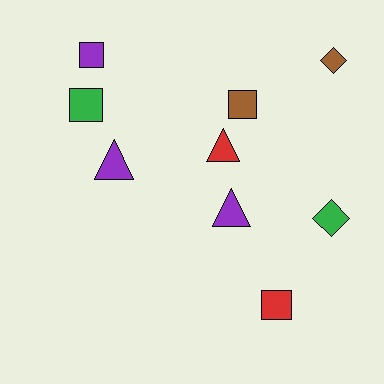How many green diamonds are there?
There is 1 green diamond.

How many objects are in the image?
There are 9 objects.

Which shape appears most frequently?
Square, with 4 objects.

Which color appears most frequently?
Purple, with 3 objects.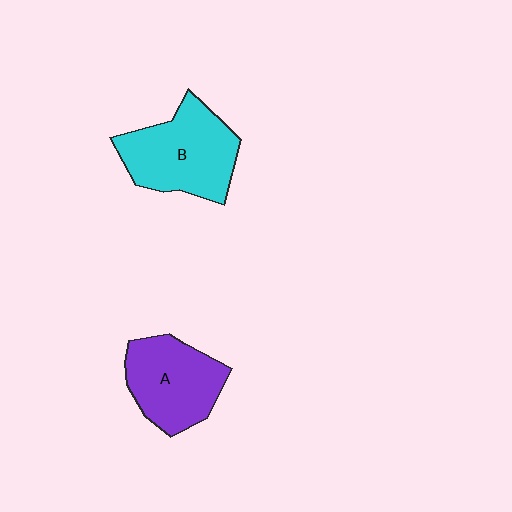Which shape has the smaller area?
Shape A (purple).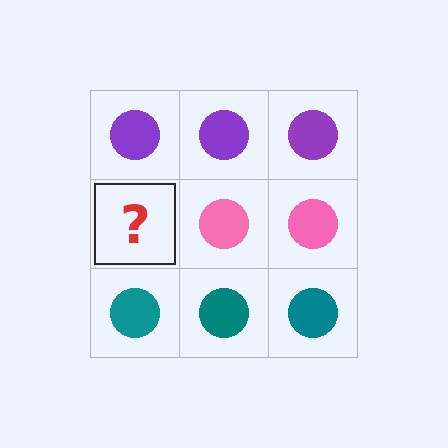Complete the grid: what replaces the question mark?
The question mark should be replaced with a pink circle.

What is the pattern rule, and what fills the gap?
The rule is that each row has a consistent color. The gap should be filled with a pink circle.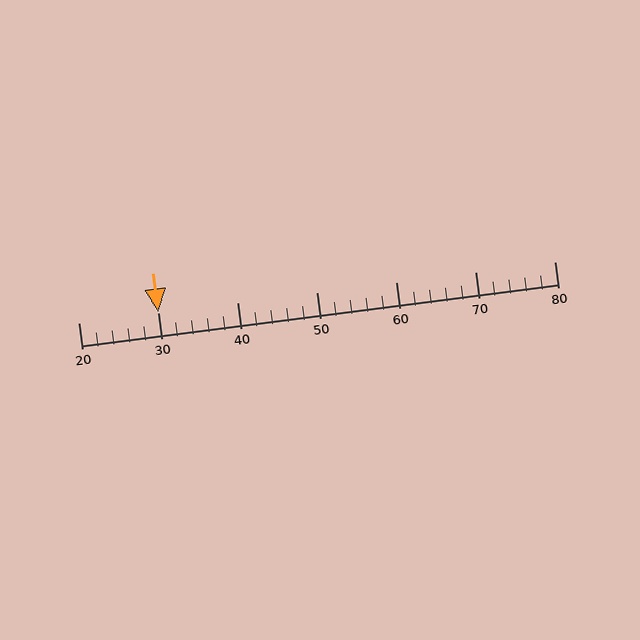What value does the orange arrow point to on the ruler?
The orange arrow points to approximately 30.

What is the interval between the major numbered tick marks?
The major tick marks are spaced 10 units apart.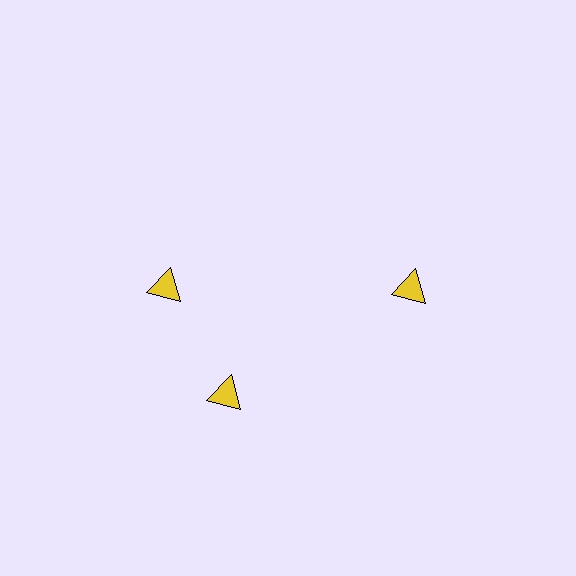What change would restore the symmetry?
The symmetry would be restored by rotating it back into even spacing with its neighbors so that all 3 triangles sit at equal angles and equal distance from the center.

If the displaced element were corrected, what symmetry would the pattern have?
It would have 3-fold rotational symmetry — the pattern would map onto itself every 120 degrees.